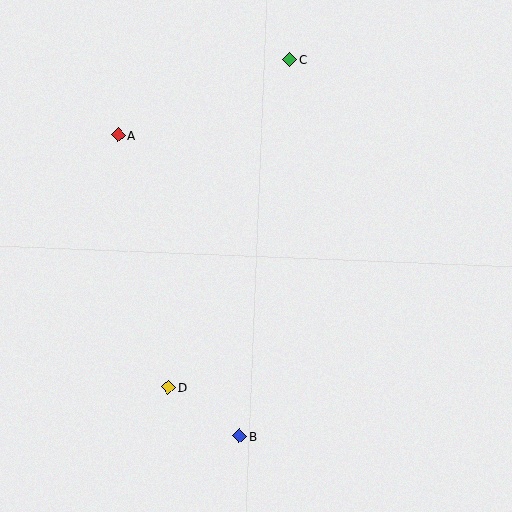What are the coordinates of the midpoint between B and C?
The midpoint between B and C is at (265, 248).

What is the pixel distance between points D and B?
The distance between D and B is 86 pixels.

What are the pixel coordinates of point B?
Point B is at (239, 436).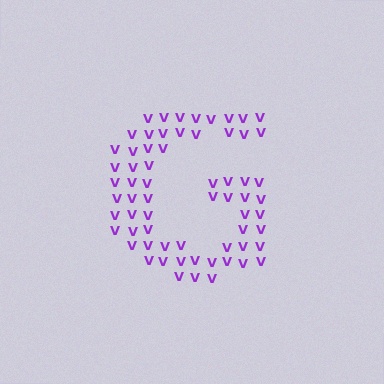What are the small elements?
The small elements are letter V's.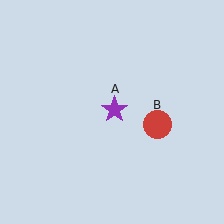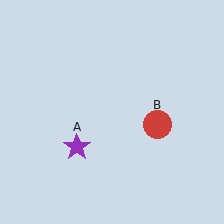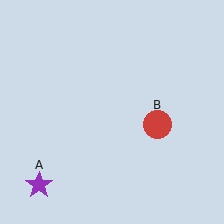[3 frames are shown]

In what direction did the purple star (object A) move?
The purple star (object A) moved down and to the left.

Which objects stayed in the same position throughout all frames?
Red circle (object B) remained stationary.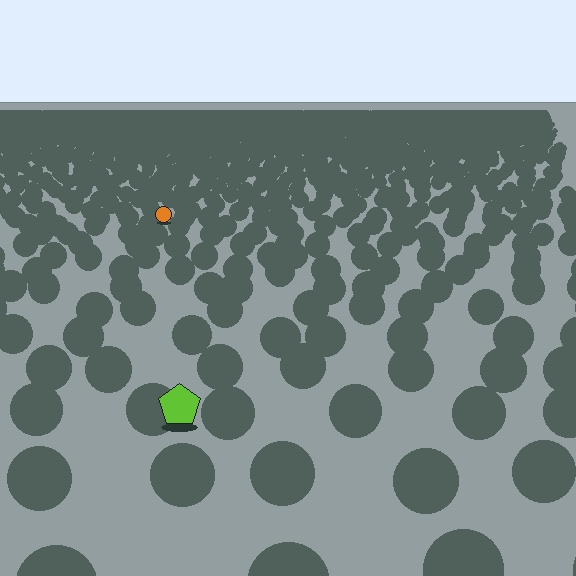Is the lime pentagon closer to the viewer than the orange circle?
Yes. The lime pentagon is closer — you can tell from the texture gradient: the ground texture is coarser near it.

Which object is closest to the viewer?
The lime pentagon is closest. The texture marks near it are larger and more spread out.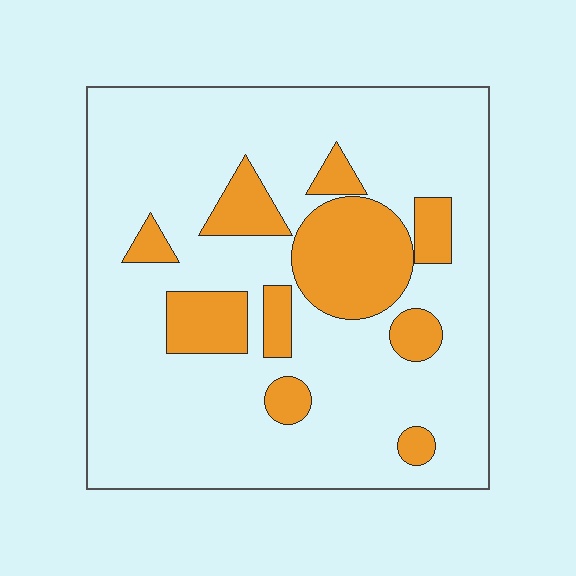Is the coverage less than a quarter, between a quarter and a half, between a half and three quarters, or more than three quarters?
Less than a quarter.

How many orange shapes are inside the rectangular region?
10.